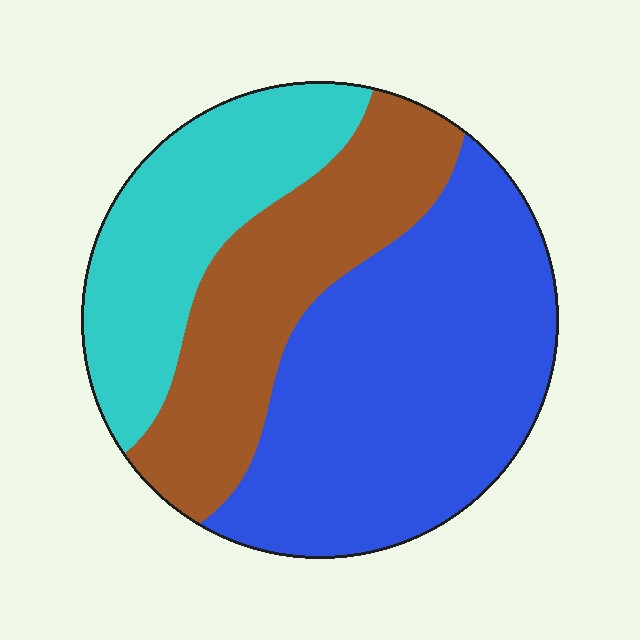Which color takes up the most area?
Blue, at roughly 45%.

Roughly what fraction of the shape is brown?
Brown covers 28% of the shape.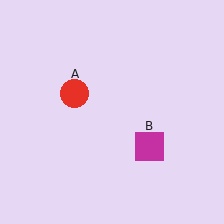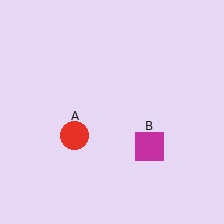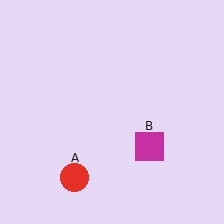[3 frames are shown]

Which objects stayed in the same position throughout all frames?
Magenta square (object B) remained stationary.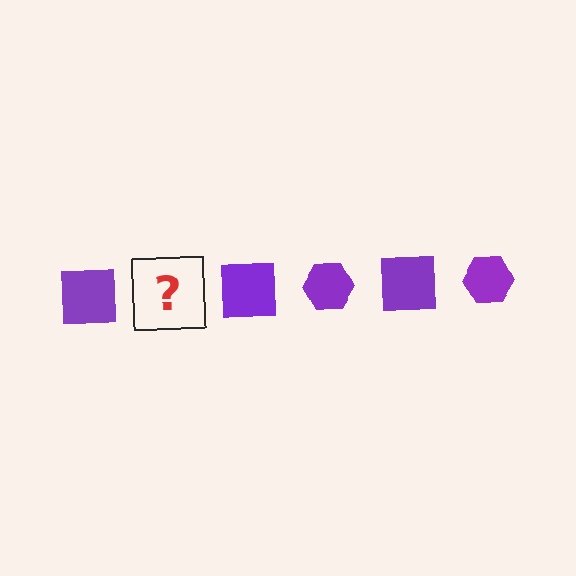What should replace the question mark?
The question mark should be replaced with a purple hexagon.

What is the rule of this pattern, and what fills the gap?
The rule is that the pattern cycles through square, hexagon shapes in purple. The gap should be filled with a purple hexagon.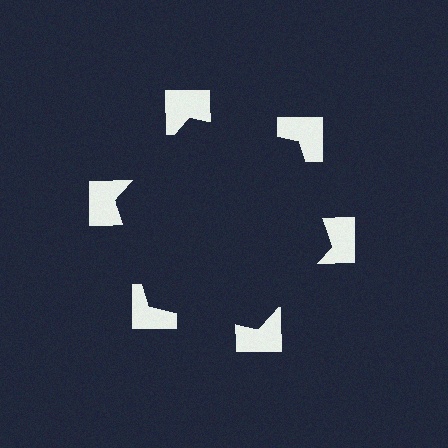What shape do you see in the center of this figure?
An illusory hexagon — its edges are inferred from the aligned wedge cuts in the notched squares, not physically drawn.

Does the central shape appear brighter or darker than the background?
It typically appears slightly darker than the background, even though no actual brightness change is drawn.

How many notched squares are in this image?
There are 6 — one at each vertex of the illusory hexagon.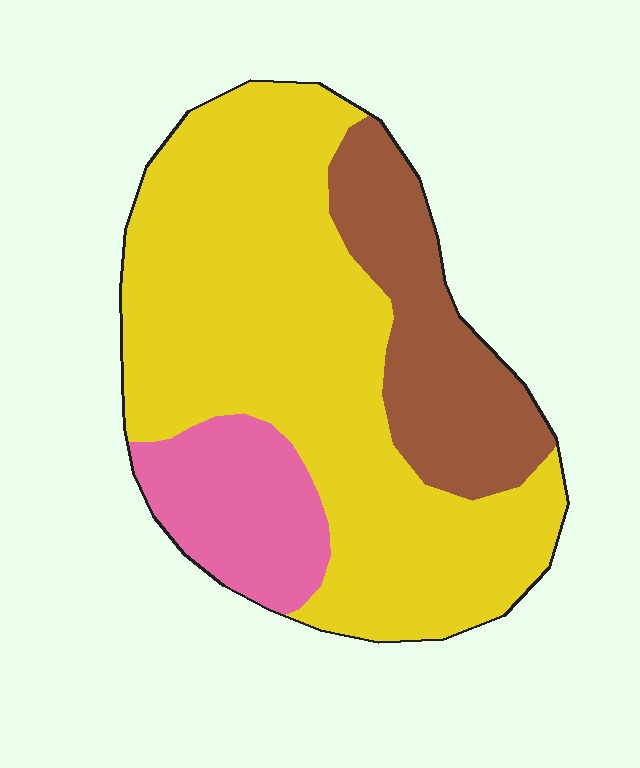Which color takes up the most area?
Yellow, at roughly 65%.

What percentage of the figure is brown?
Brown covers 21% of the figure.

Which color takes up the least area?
Pink, at roughly 15%.